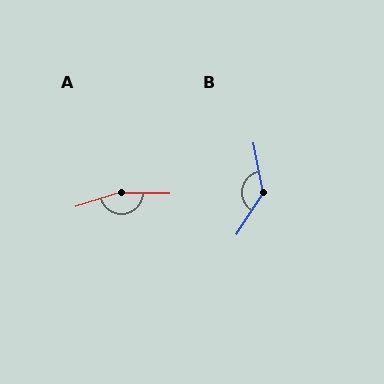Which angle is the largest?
A, at approximately 162 degrees.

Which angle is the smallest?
B, at approximately 135 degrees.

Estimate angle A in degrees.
Approximately 162 degrees.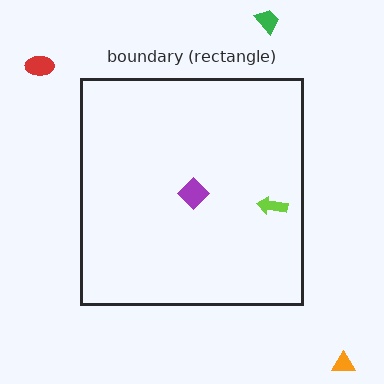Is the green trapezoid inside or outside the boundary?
Outside.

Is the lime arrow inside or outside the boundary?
Inside.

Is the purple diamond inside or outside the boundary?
Inside.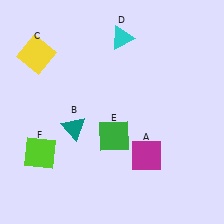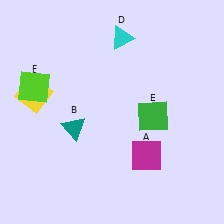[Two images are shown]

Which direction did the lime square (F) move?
The lime square (F) moved up.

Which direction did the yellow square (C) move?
The yellow square (C) moved down.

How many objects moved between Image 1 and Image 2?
3 objects moved between the two images.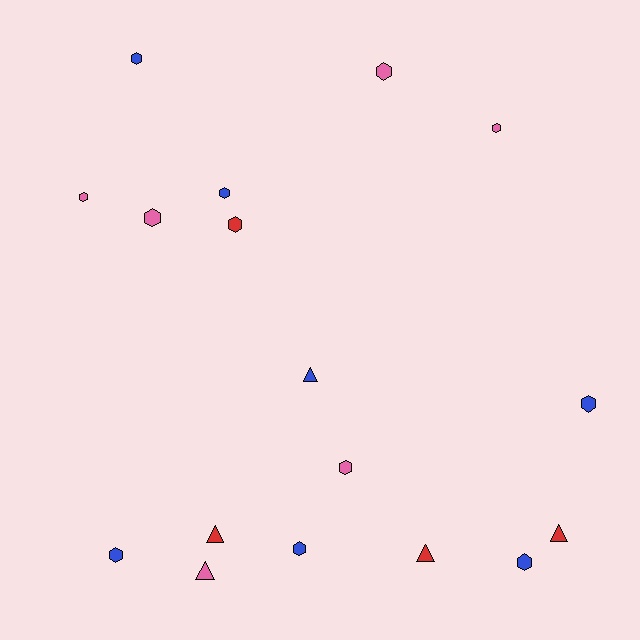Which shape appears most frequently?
Hexagon, with 12 objects.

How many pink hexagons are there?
There are 5 pink hexagons.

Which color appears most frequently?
Blue, with 7 objects.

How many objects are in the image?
There are 17 objects.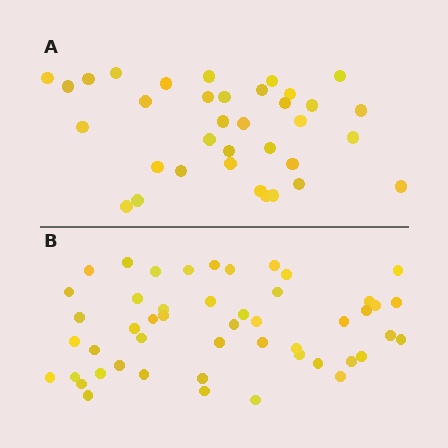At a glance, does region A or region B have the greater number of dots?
Region B (the bottom region) has more dots.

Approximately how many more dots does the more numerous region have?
Region B has approximately 15 more dots than region A.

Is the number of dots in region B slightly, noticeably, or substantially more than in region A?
Region B has noticeably more, but not dramatically so. The ratio is roughly 1.4 to 1.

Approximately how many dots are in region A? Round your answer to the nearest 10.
About 40 dots. (The exact count is 35, which rounds to 40.)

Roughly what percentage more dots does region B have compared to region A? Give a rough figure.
About 40% more.